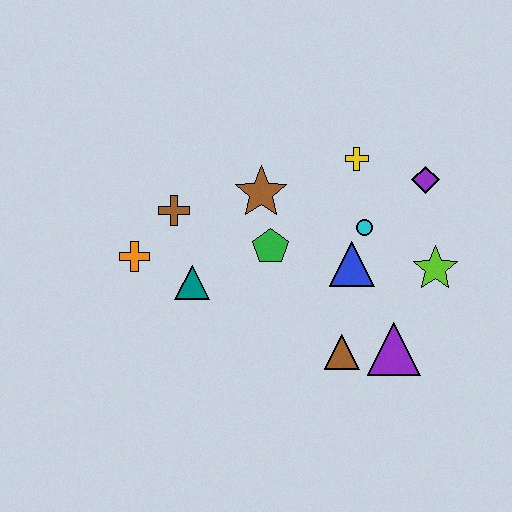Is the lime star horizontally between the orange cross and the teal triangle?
No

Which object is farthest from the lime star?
The orange cross is farthest from the lime star.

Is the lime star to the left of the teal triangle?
No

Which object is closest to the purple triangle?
The brown triangle is closest to the purple triangle.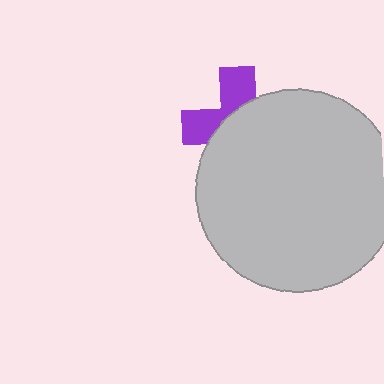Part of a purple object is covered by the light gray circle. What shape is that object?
It is a cross.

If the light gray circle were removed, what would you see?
You would see the complete purple cross.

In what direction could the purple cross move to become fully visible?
The purple cross could move toward the upper-left. That would shift it out from behind the light gray circle entirely.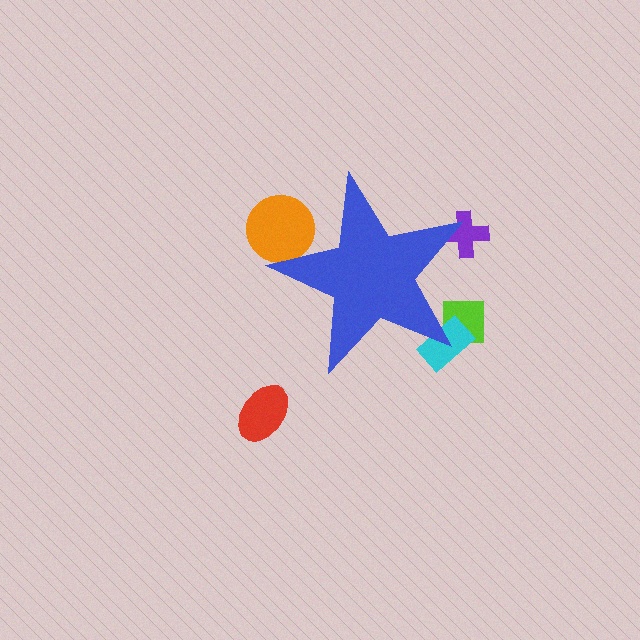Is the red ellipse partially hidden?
No, the red ellipse is fully visible.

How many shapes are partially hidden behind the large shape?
4 shapes are partially hidden.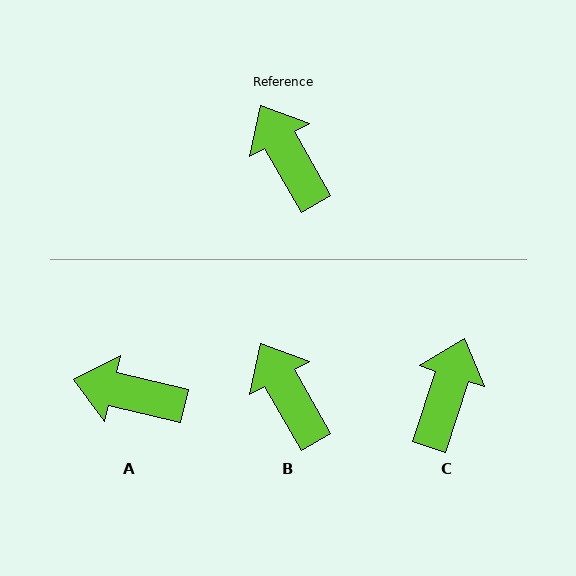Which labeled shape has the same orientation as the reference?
B.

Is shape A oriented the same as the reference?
No, it is off by about 47 degrees.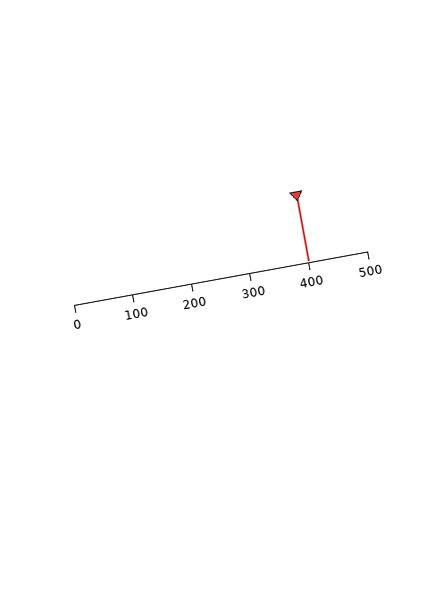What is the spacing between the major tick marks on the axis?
The major ticks are spaced 100 apart.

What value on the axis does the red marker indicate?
The marker indicates approximately 400.